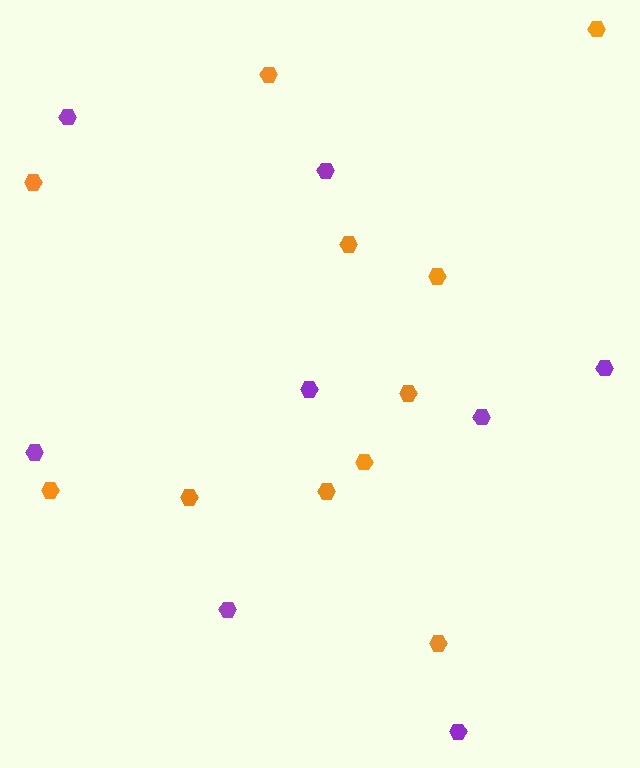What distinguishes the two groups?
There are 2 groups: one group of purple hexagons (8) and one group of orange hexagons (11).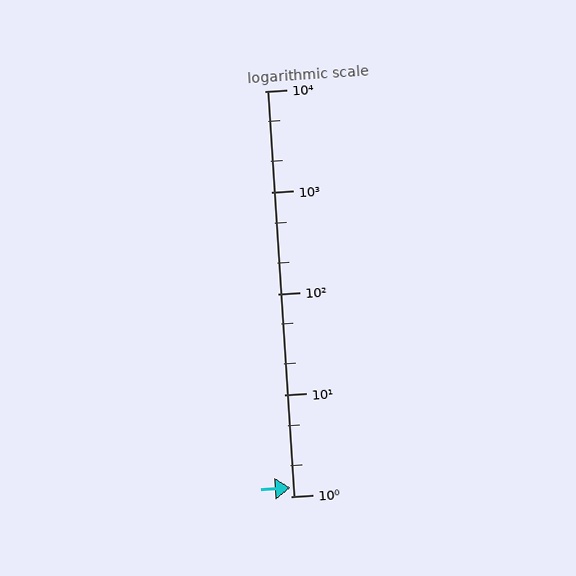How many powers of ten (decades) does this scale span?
The scale spans 4 decades, from 1 to 10000.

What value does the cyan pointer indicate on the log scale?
The pointer indicates approximately 1.2.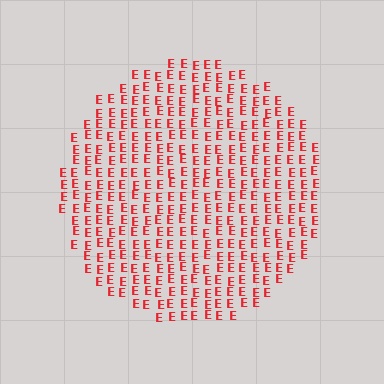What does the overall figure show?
The overall figure shows a circle.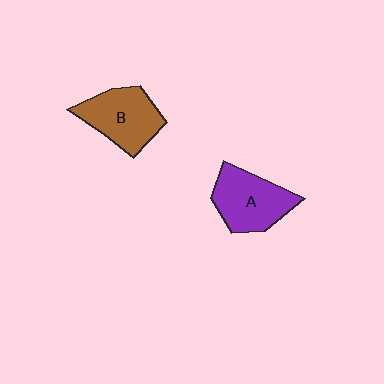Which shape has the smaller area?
Shape B (brown).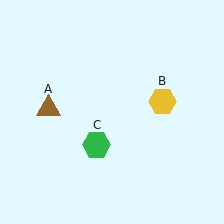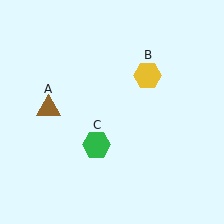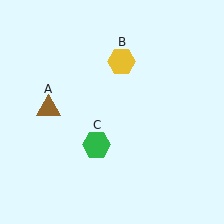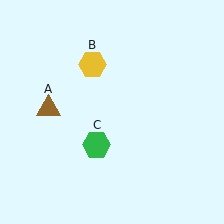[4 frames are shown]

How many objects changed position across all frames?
1 object changed position: yellow hexagon (object B).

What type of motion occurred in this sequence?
The yellow hexagon (object B) rotated counterclockwise around the center of the scene.